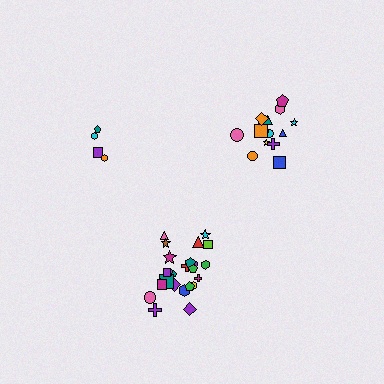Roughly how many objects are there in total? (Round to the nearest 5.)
Roughly 45 objects in total.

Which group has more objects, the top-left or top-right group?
The top-right group.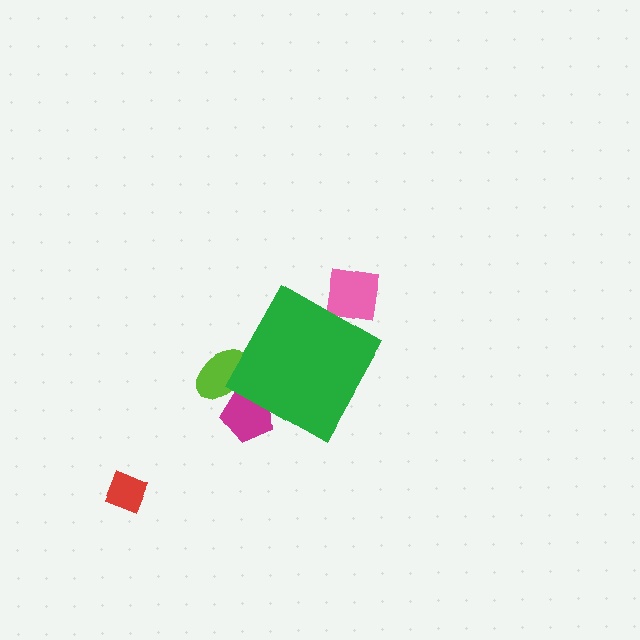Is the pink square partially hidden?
Yes, the pink square is partially hidden behind the green diamond.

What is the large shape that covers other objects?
A green diamond.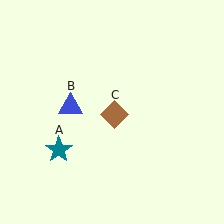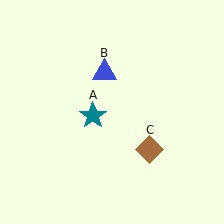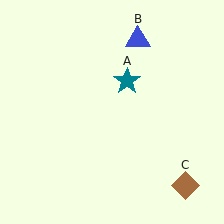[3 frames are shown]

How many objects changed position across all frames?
3 objects changed position: teal star (object A), blue triangle (object B), brown diamond (object C).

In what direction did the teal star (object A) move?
The teal star (object A) moved up and to the right.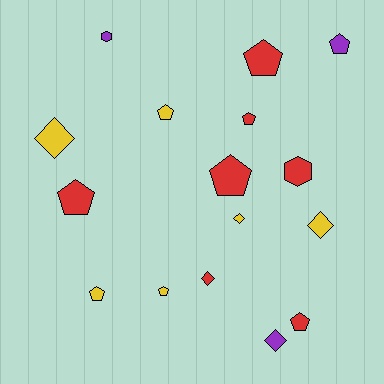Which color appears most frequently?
Red, with 7 objects.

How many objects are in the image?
There are 16 objects.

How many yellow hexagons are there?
There are no yellow hexagons.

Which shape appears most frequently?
Pentagon, with 9 objects.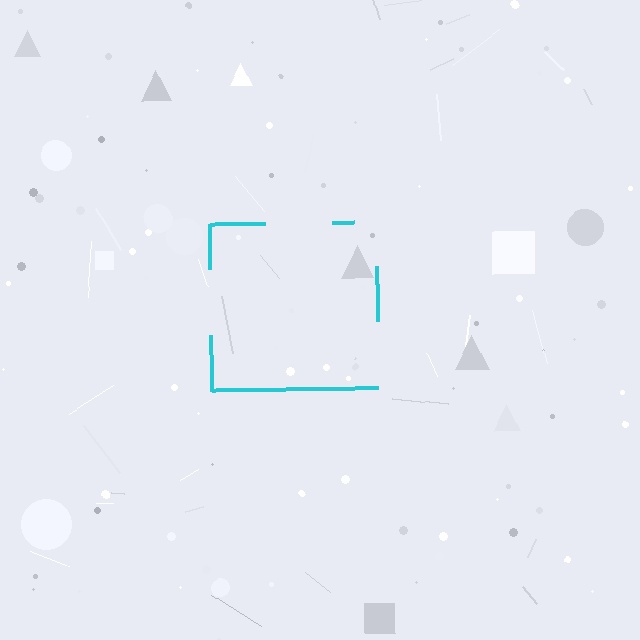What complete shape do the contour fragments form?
The contour fragments form a square.